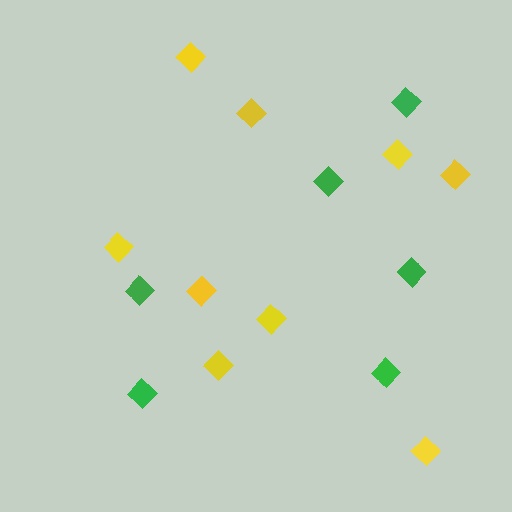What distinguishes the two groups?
There are 2 groups: one group of green diamonds (6) and one group of yellow diamonds (9).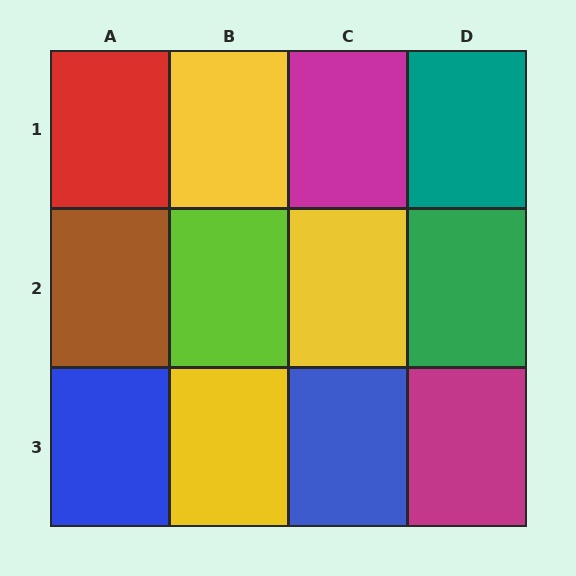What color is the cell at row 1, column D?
Teal.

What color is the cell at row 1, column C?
Magenta.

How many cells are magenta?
2 cells are magenta.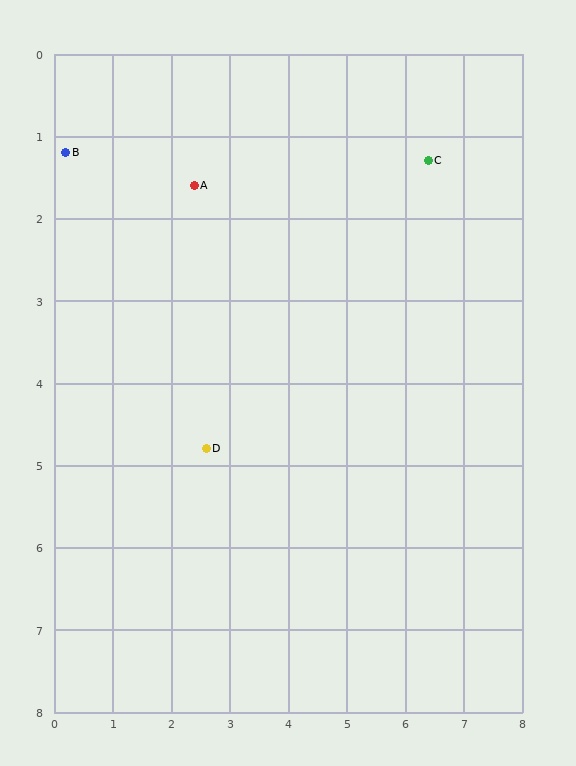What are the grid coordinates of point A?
Point A is at approximately (2.4, 1.6).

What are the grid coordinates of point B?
Point B is at approximately (0.2, 1.2).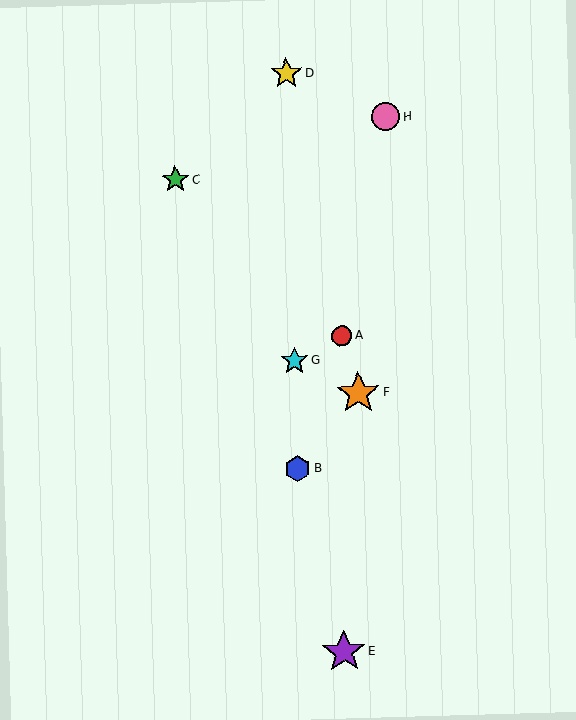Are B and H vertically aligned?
No, B is at x≈298 and H is at x≈385.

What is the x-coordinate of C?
Object C is at x≈175.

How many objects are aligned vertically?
3 objects (B, D, G) are aligned vertically.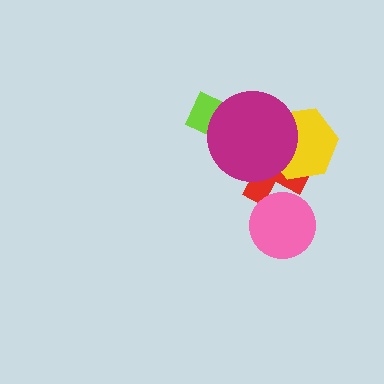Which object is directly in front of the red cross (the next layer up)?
The yellow hexagon is directly in front of the red cross.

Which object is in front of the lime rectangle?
The magenta circle is in front of the lime rectangle.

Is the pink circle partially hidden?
No, no other shape covers it.